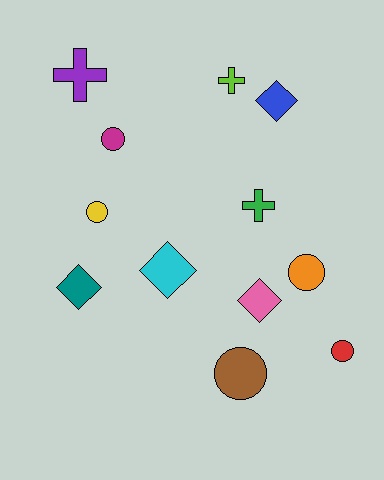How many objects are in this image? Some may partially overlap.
There are 12 objects.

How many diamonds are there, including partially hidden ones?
There are 4 diamonds.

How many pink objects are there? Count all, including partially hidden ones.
There is 1 pink object.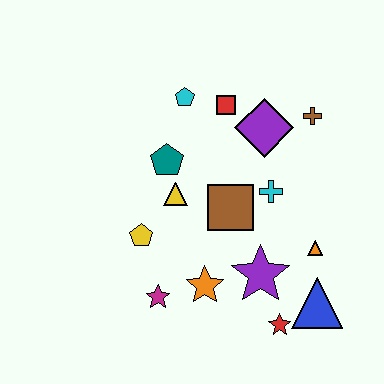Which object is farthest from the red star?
The cyan pentagon is farthest from the red star.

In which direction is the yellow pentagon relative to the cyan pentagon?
The yellow pentagon is below the cyan pentagon.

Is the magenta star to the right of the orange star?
No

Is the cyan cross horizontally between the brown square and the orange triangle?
Yes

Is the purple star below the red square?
Yes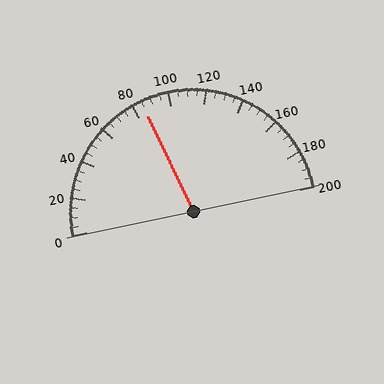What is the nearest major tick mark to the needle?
The nearest major tick mark is 80.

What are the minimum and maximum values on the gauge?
The gauge ranges from 0 to 200.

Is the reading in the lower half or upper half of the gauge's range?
The reading is in the lower half of the range (0 to 200).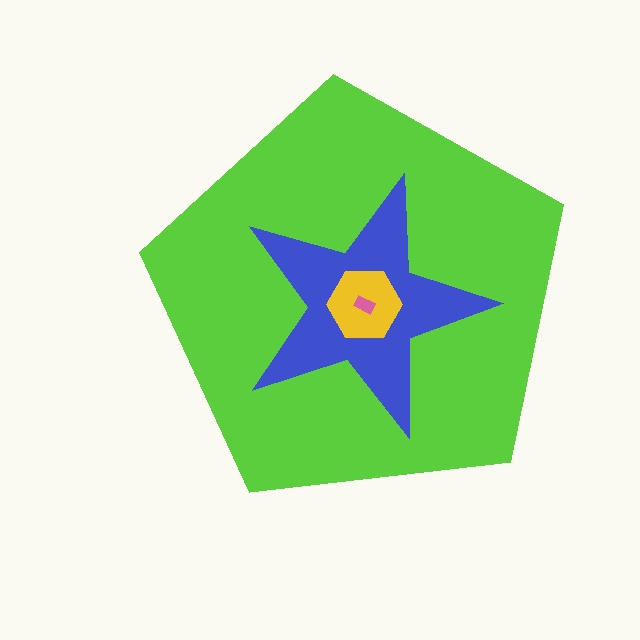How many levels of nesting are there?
4.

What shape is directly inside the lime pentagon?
The blue star.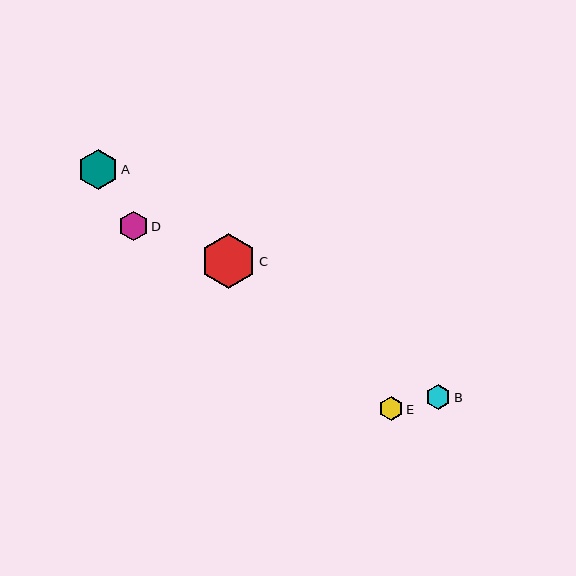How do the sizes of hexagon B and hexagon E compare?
Hexagon B and hexagon E are approximately the same size.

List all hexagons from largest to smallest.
From largest to smallest: C, A, D, B, E.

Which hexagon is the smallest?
Hexagon E is the smallest with a size of approximately 24 pixels.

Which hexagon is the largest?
Hexagon C is the largest with a size of approximately 56 pixels.